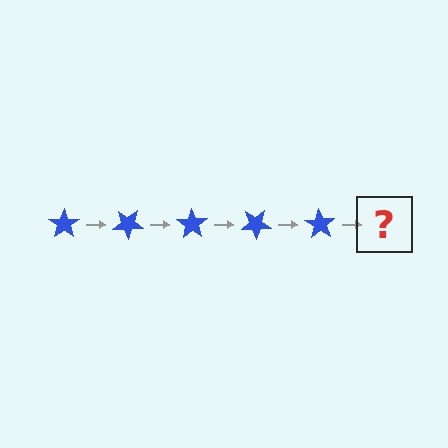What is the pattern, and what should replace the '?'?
The pattern is that the star rotates 35 degrees each step. The '?' should be a blue star rotated 175 degrees.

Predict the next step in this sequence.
The next step is a blue star rotated 175 degrees.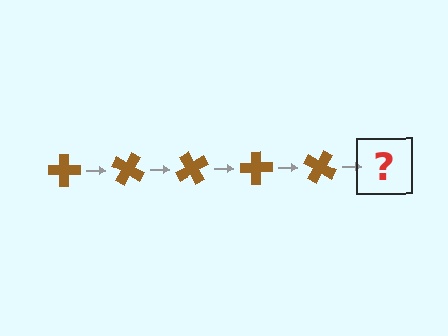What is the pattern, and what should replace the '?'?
The pattern is that the cross rotates 30 degrees each step. The '?' should be a brown cross rotated 150 degrees.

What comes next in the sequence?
The next element should be a brown cross rotated 150 degrees.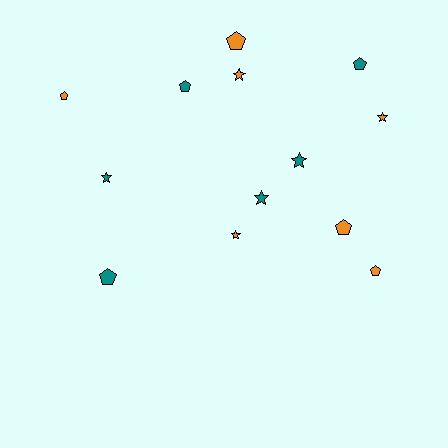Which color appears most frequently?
Orange, with 7 objects.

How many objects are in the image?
There are 13 objects.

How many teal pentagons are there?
There are 3 teal pentagons.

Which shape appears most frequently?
Pentagon, with 7 objects.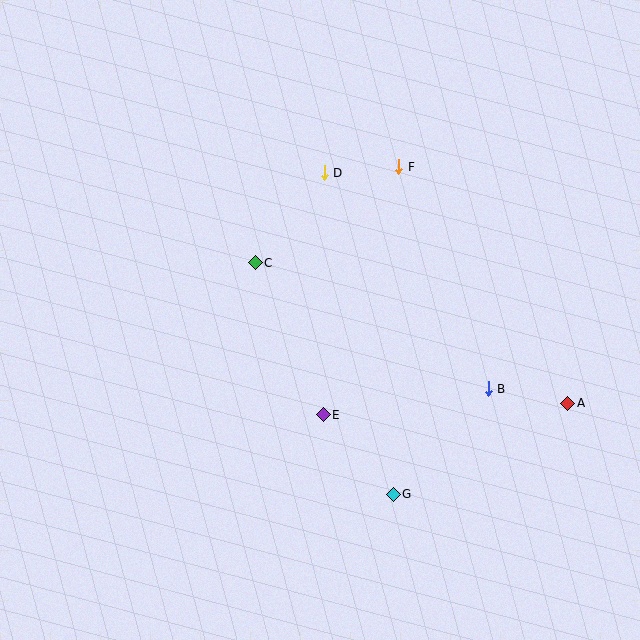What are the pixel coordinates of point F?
Point F is at (399, 167).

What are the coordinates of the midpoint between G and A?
The midpoint between G and A is at (480, 449).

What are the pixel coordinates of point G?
Point G is at (393, 494).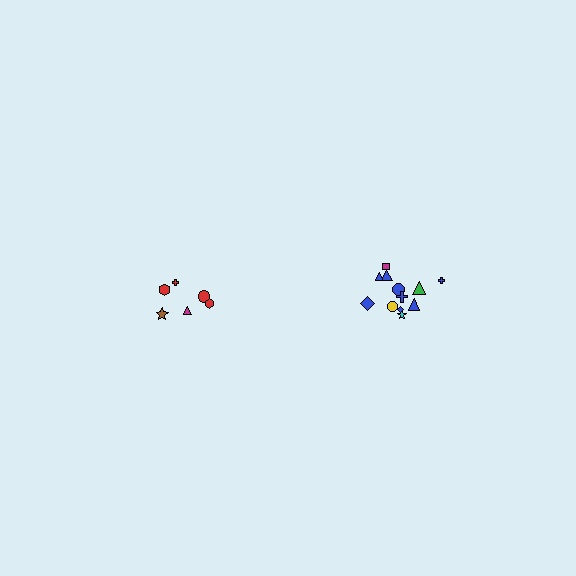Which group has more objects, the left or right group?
The right group.